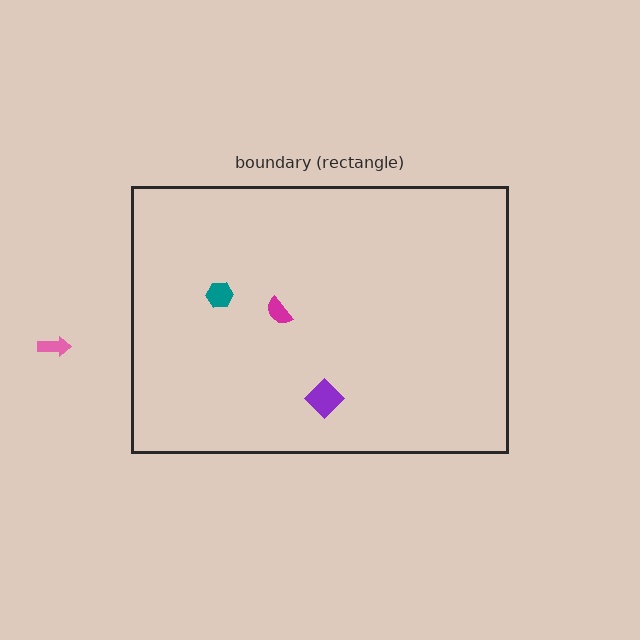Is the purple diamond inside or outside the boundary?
Inside.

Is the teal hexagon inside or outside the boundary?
Inside.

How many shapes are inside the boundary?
3 inside, 1 outside.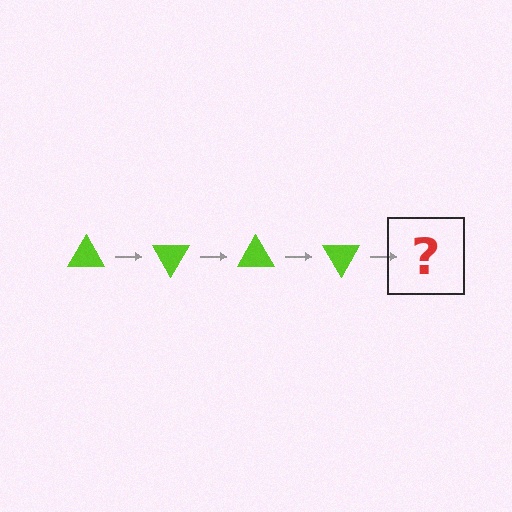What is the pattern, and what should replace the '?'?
The pattern is that the triangle rotates 60 degrees each step. The '?' should be a lime triangle rotated 240 degrees.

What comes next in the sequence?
The next element should be a lime triangle rotated 240 degrees.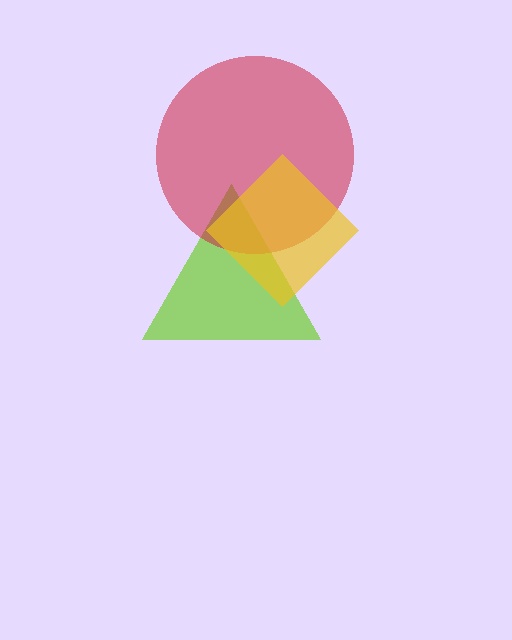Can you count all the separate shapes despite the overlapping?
Yes, there are 3 separate shapes.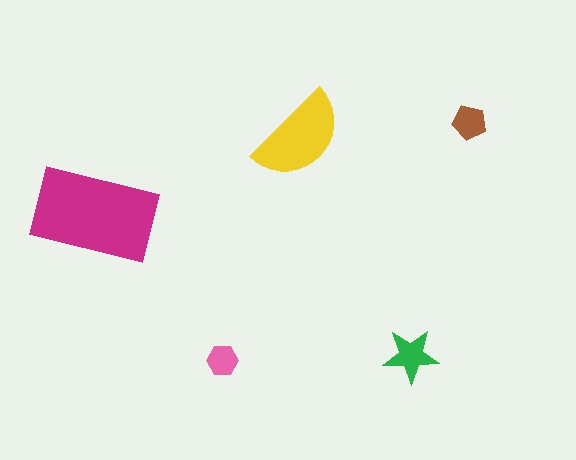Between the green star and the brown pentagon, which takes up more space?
The green star.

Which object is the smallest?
The pink hexagon.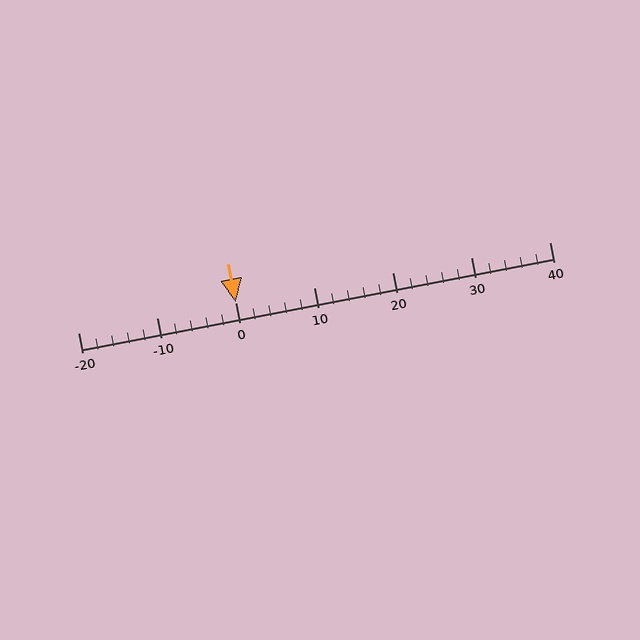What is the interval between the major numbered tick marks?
The major tick marks are spaced 10 units apart.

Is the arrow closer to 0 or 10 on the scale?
The arrow is closer to 0.